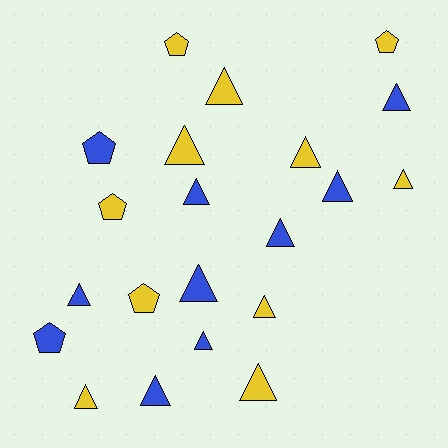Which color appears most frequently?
Yellow, with 11 objects.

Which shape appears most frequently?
Triangle, with 15 objects.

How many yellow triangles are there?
There are 7 yellow triangles.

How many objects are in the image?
There are 21 objects.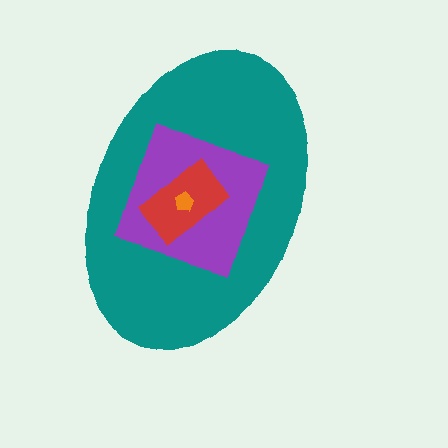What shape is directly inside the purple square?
The red rectangle.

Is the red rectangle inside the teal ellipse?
Yes.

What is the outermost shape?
The teal ellipse.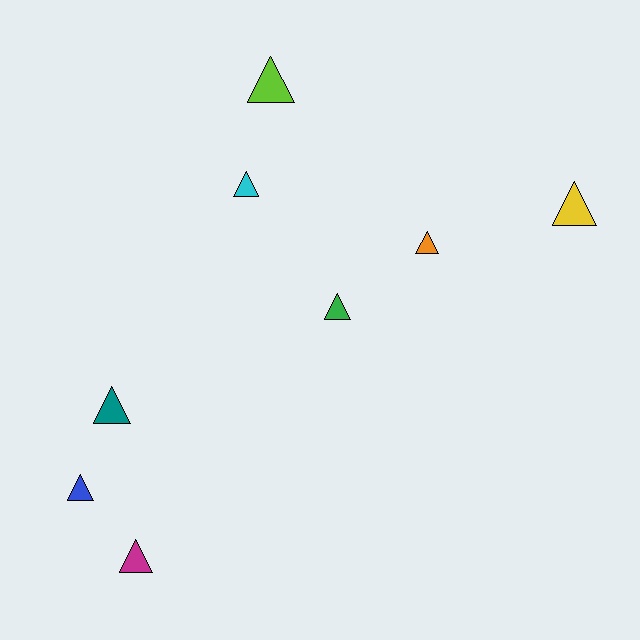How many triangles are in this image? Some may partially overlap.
There are 8 triangles.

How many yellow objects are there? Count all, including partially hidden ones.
There is 1 yellow object.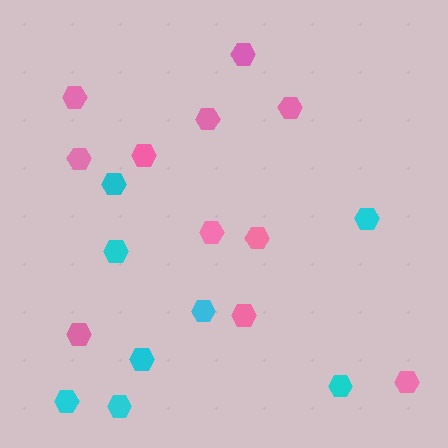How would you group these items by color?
There are 2 groups: one group of pink hexagons (11) and one group of cyan hexagons (8).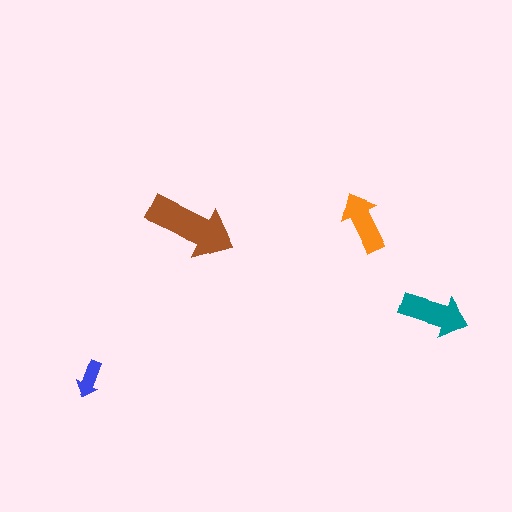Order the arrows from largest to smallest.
the brown one, the teal one, the orange one, the blue one.